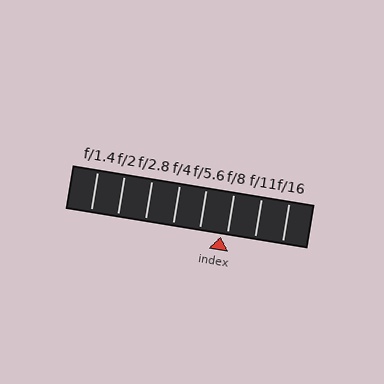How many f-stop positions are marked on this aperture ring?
There are 8 f-stop positions marked.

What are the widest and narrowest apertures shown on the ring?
The widest aperture shown is f/1.4 and the narrowest is f/16.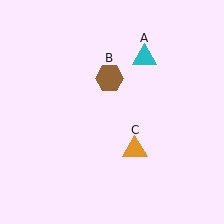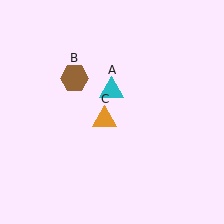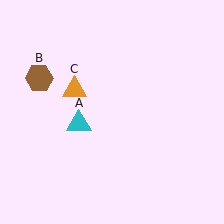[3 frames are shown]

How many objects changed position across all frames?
3 objects changed position: cyan triangle (object A), brown hexagon (object B), orange triangle (object C).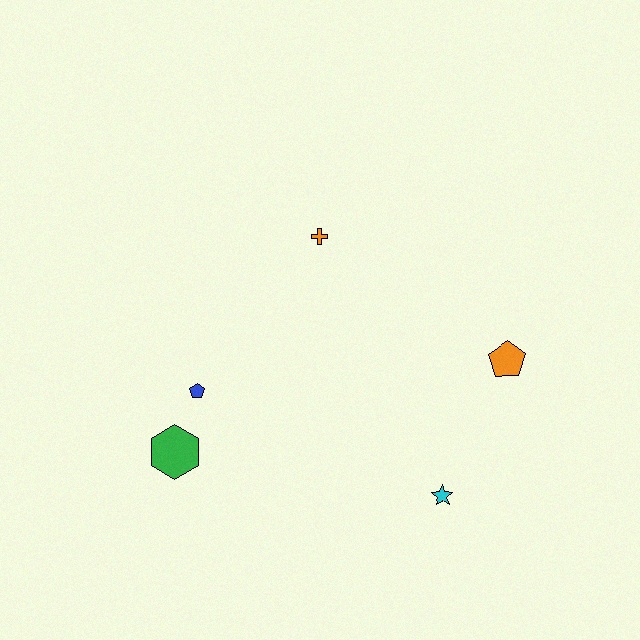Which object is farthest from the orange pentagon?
The green hexagon is farthest from the orange pentagon.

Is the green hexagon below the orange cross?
Yes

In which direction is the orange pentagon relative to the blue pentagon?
The orange pentagon is to the right of the blue pentagon.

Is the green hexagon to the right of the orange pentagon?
No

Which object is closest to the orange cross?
The blue pentagon is closest to the orange cross.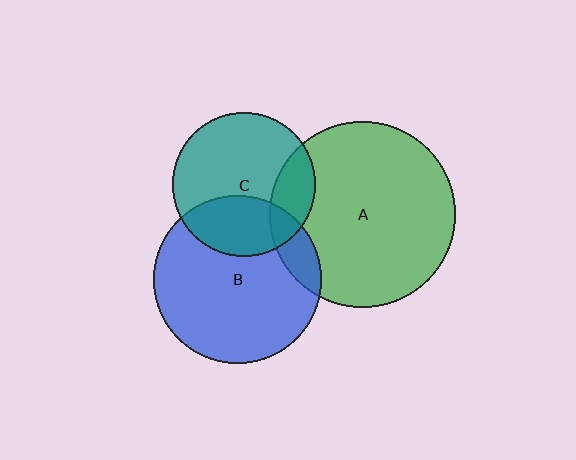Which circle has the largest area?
Circle A (green).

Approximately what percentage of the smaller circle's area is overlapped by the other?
Approximately 20%.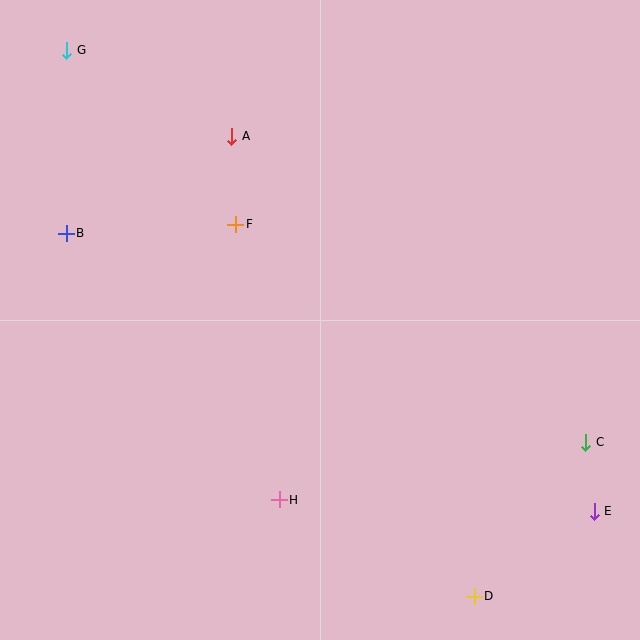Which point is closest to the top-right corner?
Point A is closest to the top-right corner.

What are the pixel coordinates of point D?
Point D is at (474, 596).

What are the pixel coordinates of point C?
Point C is at (586, 442).